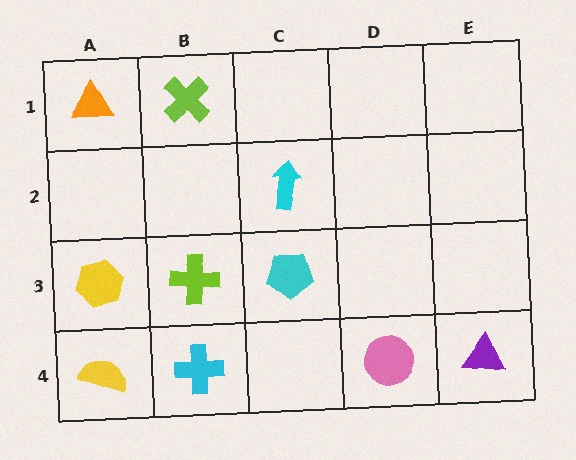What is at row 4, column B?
A cyan cross.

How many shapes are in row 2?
1 shape.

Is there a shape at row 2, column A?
No, that cell is empty.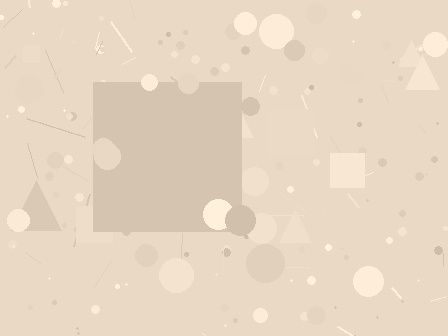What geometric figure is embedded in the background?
A square is embedded in the background.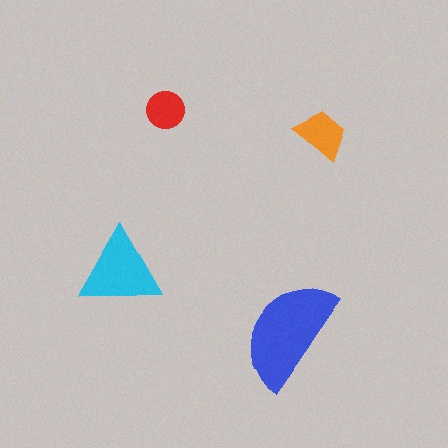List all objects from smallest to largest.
The red circle, the orange trapezoid, the cyan triangle, the blue semicircle.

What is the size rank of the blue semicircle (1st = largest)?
1st.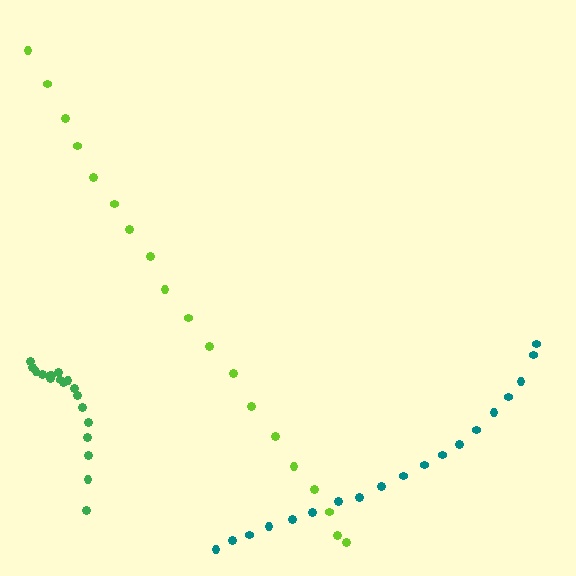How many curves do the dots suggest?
There are 3 distinct paths.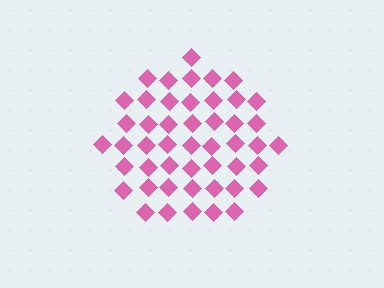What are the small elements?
The small elements are diamonds.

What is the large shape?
The large shape is a circle.